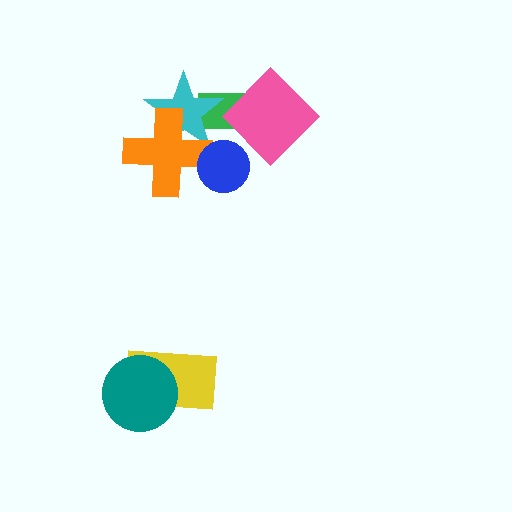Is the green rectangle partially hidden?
Yes, it is partially covered by another shape.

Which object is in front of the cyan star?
The orange cross is in front of the cyan star.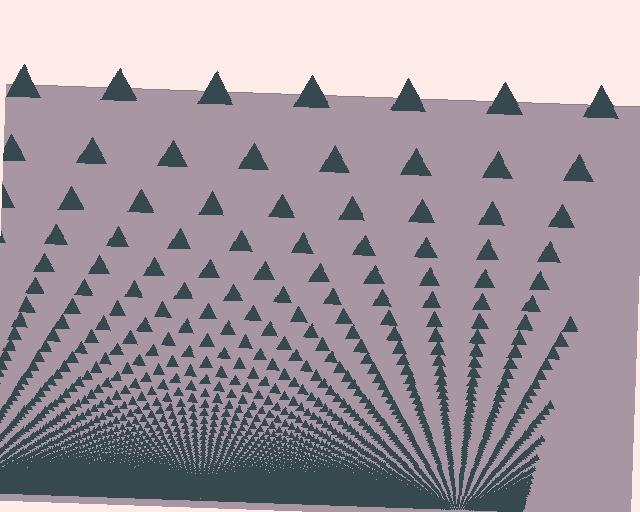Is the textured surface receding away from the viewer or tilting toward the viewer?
The surface appears to tilt toward the viewer. Texture elements get larger and sparser toward the top.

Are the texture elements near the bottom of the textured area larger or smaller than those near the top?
Smaller. The gradient is inverted — elements near the bottom are smaller and denser.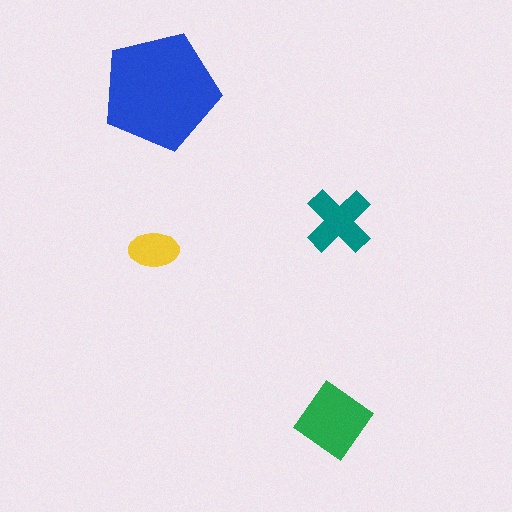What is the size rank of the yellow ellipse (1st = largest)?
4th.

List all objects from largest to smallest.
The blue pentagon, the green diamond, the teal cross, the yellow ellipse.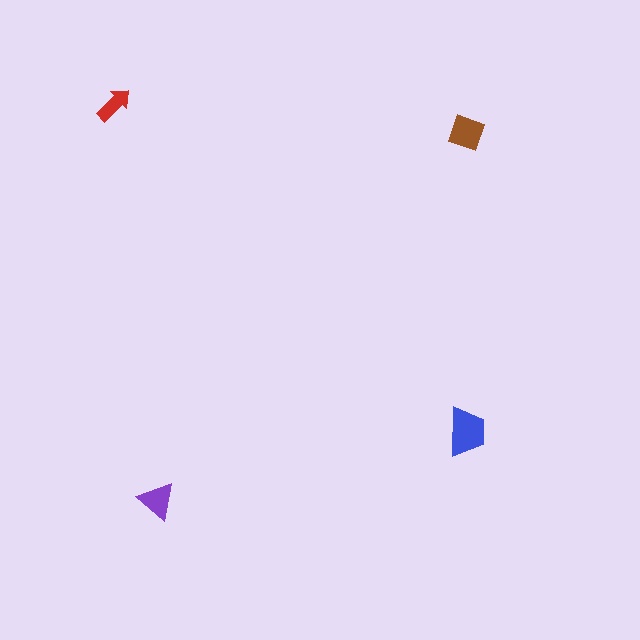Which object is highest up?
The red arrow is topmost.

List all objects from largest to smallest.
The blue trapezoid, the brown diamond, the purple triangle, the red arrow.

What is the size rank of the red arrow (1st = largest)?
4th.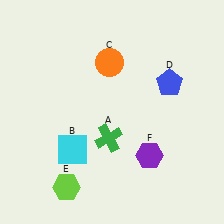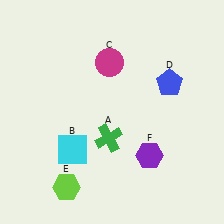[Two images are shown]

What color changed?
The circle (C) changed from orange in Image 1 to magenta in Image 2.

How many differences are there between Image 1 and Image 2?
There is 1 difference between the two images.